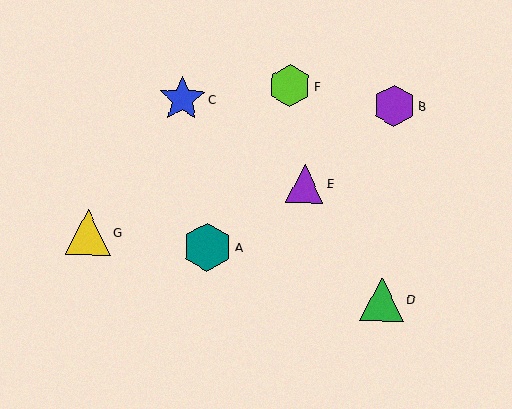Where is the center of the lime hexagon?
The center of the lime hexagon is at (290, 86).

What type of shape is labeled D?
Shape D is a green triangle.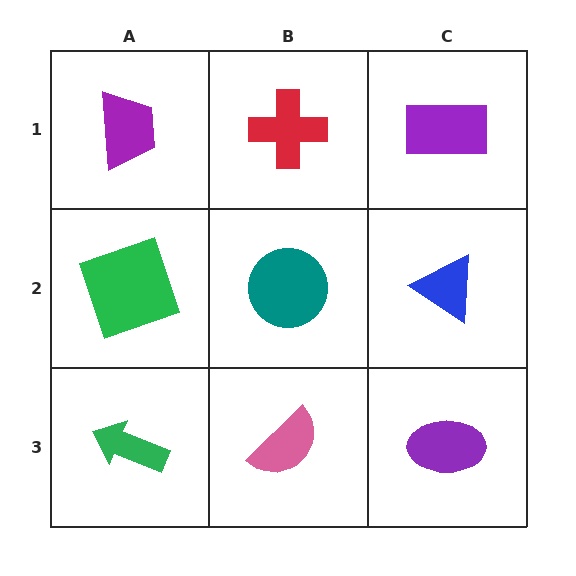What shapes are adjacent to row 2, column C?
A purple rectangle (row 1, column C), a purple ellipse (row 3, column C), a teal circle (row 2, column B).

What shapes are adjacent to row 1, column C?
A blue triangle (row 2, column C), a red cross (row 1, column B).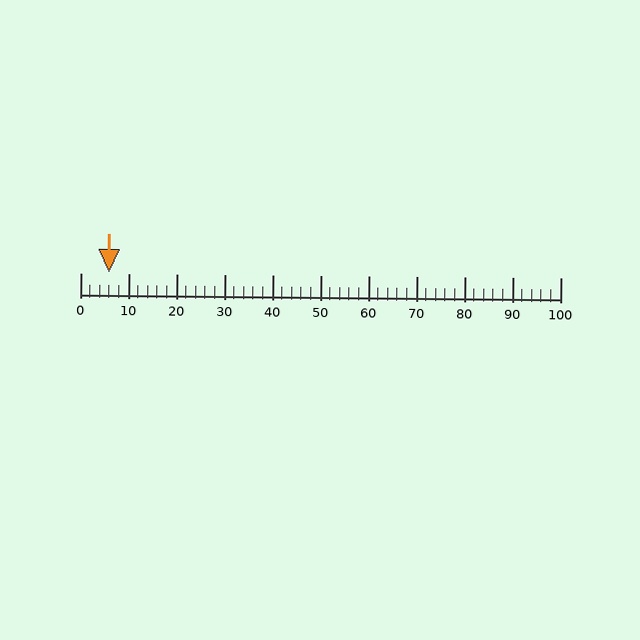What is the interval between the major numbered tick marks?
The major tick marks are spaced 10 units apart.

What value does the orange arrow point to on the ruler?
The orange arrow points to approximately 6.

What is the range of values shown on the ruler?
The ruler shows values from 0 to 100.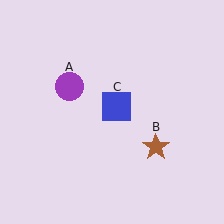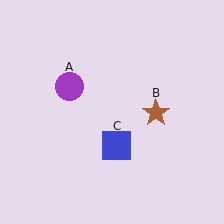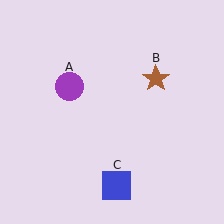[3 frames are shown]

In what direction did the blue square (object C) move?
The blue square (object C) moved down.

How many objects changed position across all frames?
2 objects changed position: brown star (object B), blue square (object C).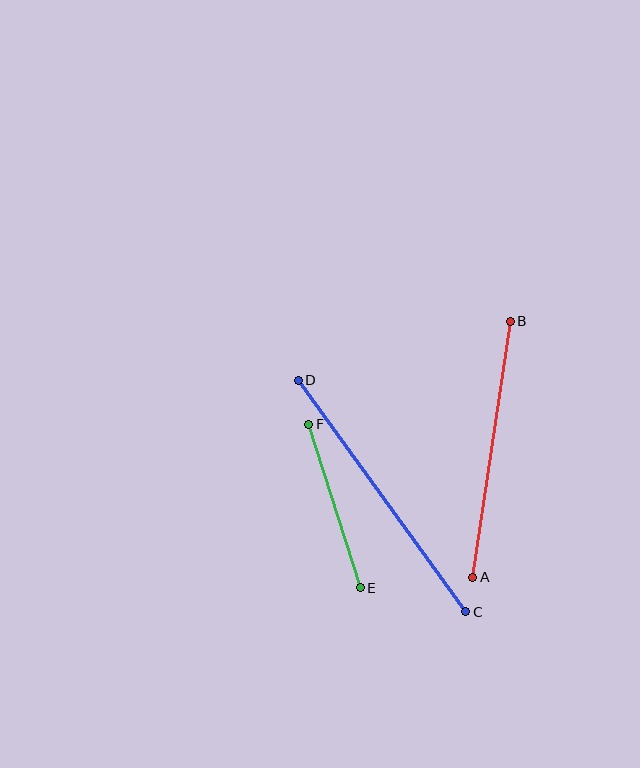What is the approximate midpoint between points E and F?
The midpoint is at approximately (334, 506) pixels.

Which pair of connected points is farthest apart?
Points C and D are farthest apart.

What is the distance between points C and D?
The distance is approximately 286 pixels.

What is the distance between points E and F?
The distance is approximately 171 pixels.